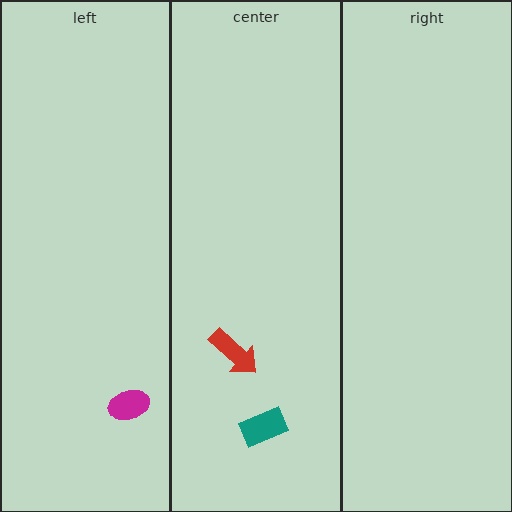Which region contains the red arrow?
The center region.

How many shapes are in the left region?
1.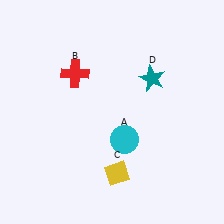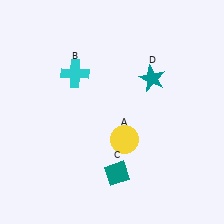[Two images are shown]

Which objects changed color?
A changed from cyan to yellow. B changed from red to cyan. C changed from yellow to teal.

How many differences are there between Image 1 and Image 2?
There are 3 differences between the two images.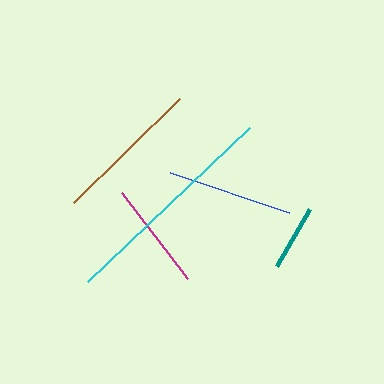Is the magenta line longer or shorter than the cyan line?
The cyan line is longer than the magenta line.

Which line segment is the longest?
The cyan line is the longest at approximately 223 pixels.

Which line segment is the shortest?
The teal line is the shortest at approximately 66 pixels.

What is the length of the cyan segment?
The cyan segment is approximately 223 pixels long.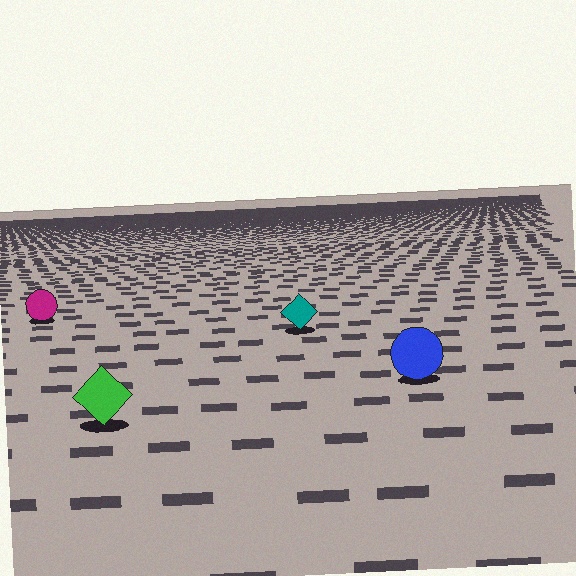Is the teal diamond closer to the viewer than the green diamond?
No. The green diamond is closer — you can tell from the texture gradient: the ground texture is coarser near it.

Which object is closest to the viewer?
The green diamond is closest. The texture marks near it are larger and more spread out.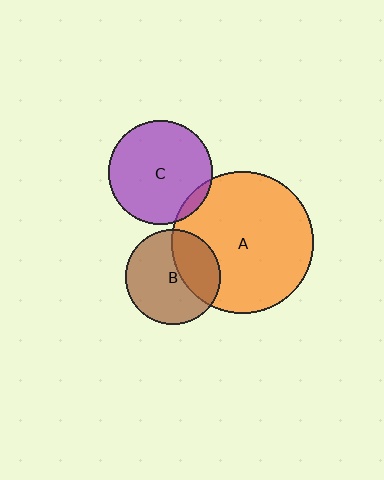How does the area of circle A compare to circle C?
Approximately 1.9 times.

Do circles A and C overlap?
Yes.